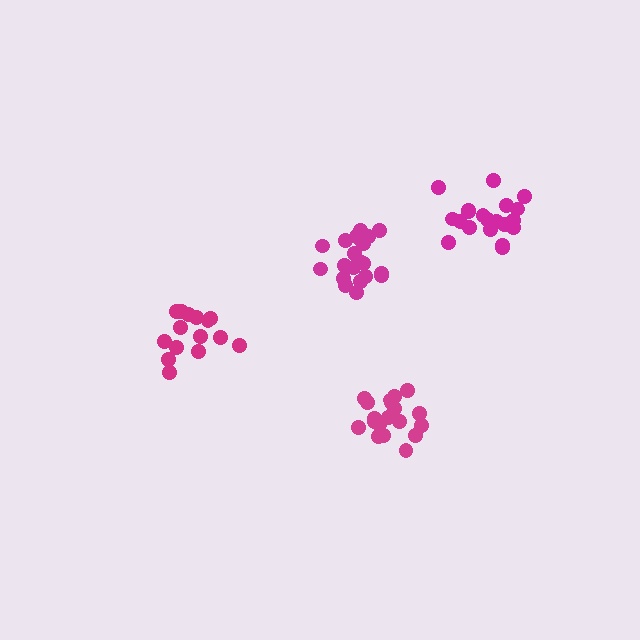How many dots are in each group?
Group 1: 21 dots, Group 2: 15 dots, Group 3: 19 dots, Group 4: 21 dots (76 total).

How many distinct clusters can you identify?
There are 4 distinct clusters.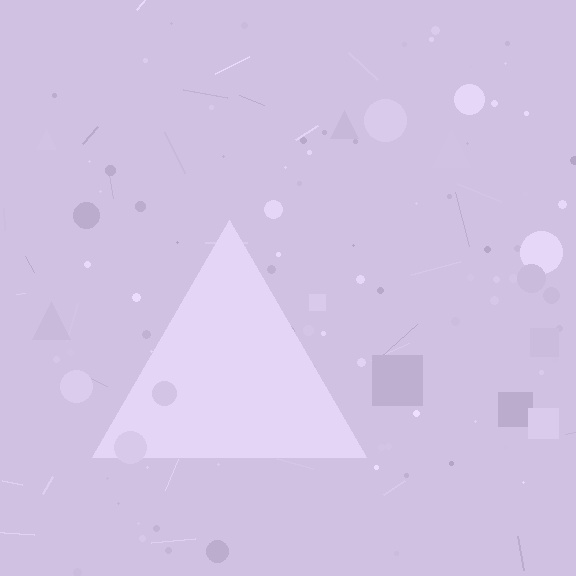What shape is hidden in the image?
A triangle is hidden in the image.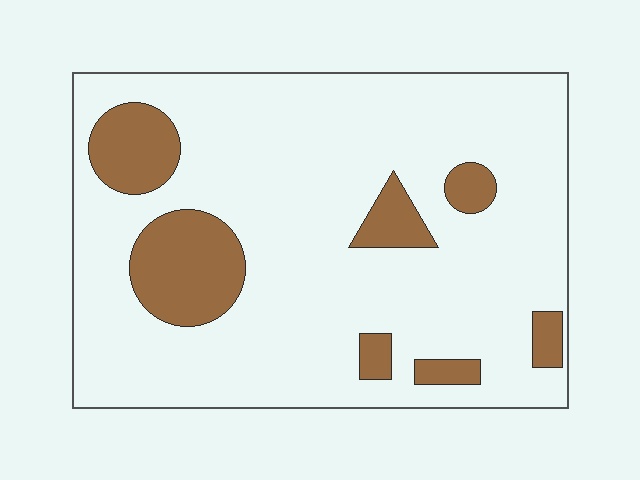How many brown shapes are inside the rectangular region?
7.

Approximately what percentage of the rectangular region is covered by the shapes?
Approximately 15%.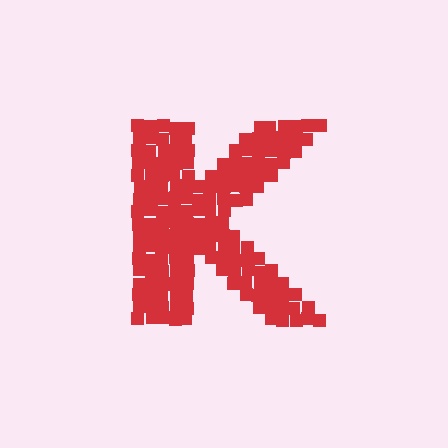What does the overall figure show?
The overall figure shows the letter K.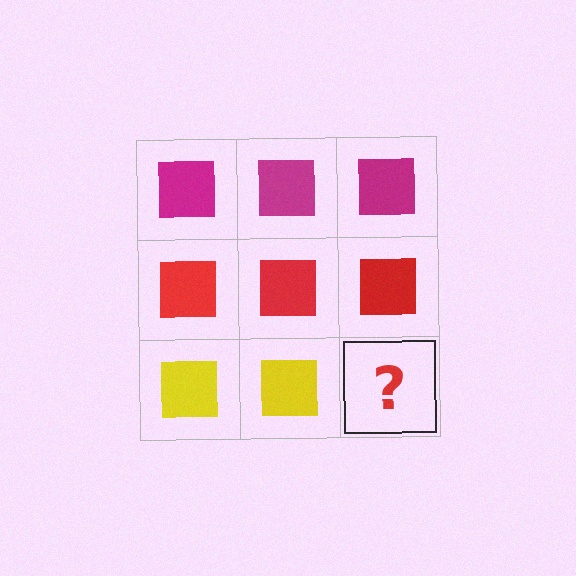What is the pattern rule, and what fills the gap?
The rule is that each row has a consistent color. The gap should be filled with a yellow square.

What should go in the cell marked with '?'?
The missing cell should contain a yellow square.